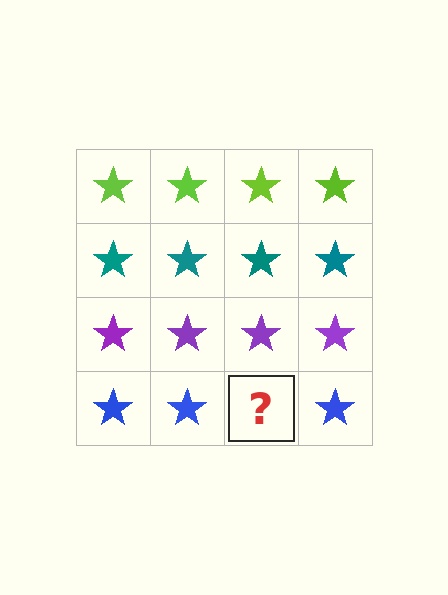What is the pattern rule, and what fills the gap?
The rule is that each row has a consistent color. The gap should be filled with a blue star.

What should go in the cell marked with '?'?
The missing cell should contain a blue star.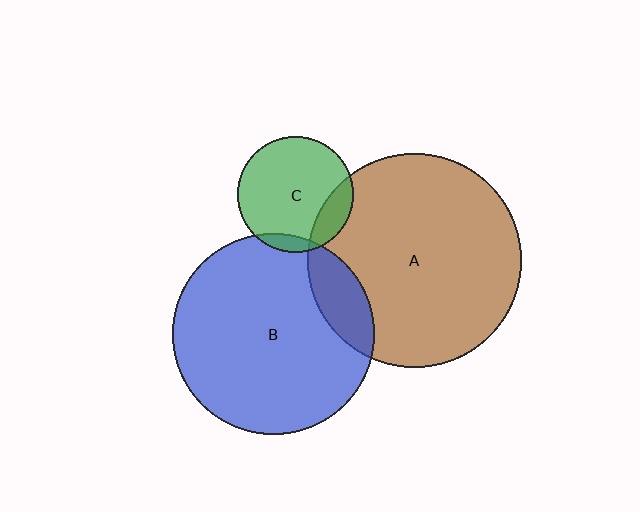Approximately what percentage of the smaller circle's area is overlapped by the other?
Approximately 15%.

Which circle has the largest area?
Circle A (brown).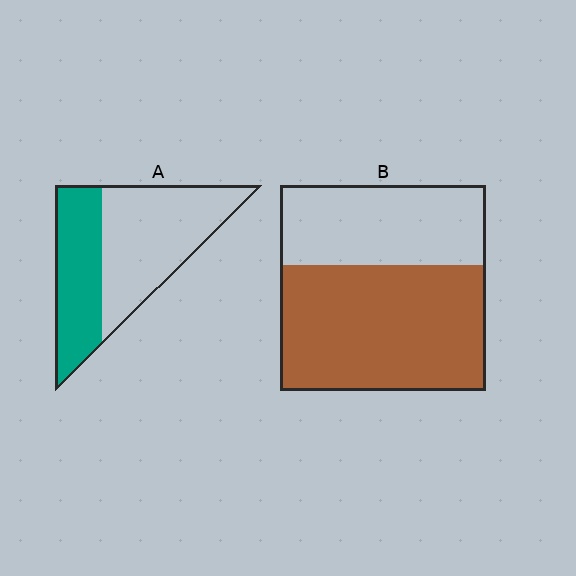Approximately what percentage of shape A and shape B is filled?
A is approximately 40% and B is approximately 60%.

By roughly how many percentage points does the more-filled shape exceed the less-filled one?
By roughly 20 percentage points (B over A).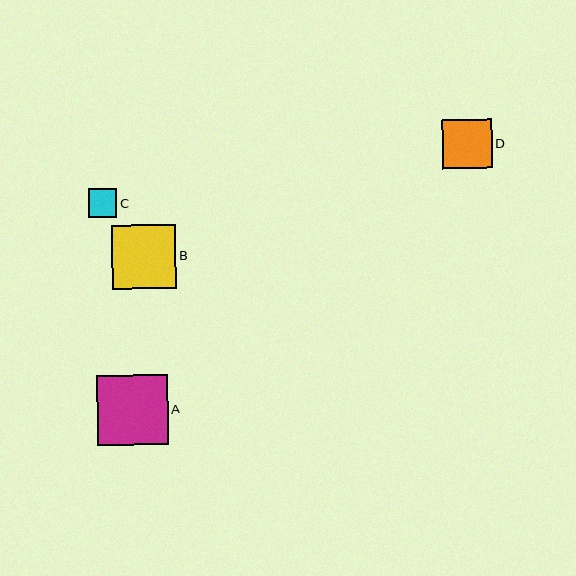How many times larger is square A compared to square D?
Square A is approximately 1.4 times the size of square D.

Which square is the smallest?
Square C is the smallest with a size of approximately 29 pixels.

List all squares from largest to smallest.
From largest to smallest: A, B, D, C.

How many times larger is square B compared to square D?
Square B is approximately 1.3 times the size of square D.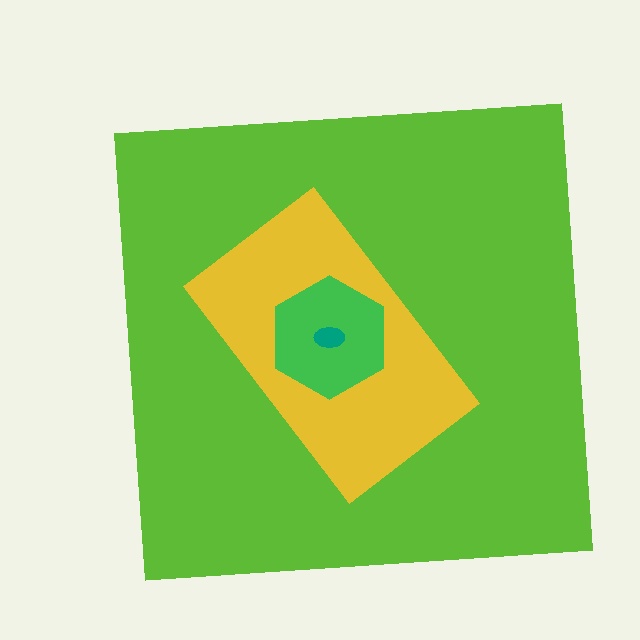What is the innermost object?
The teal ellipse.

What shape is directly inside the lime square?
The yellow rectangle.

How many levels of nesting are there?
4.